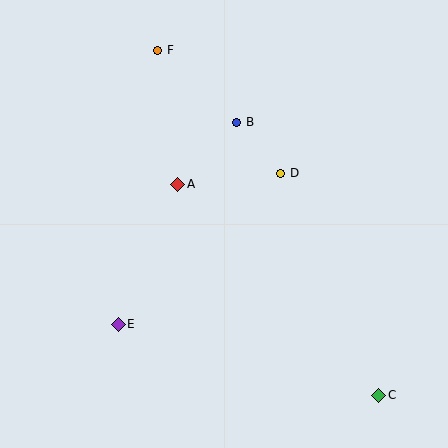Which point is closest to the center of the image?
Point A at (178, 184) is closest to the center.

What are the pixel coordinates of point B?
Point B is at (237, 122).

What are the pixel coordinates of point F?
Point F is at (158, 50).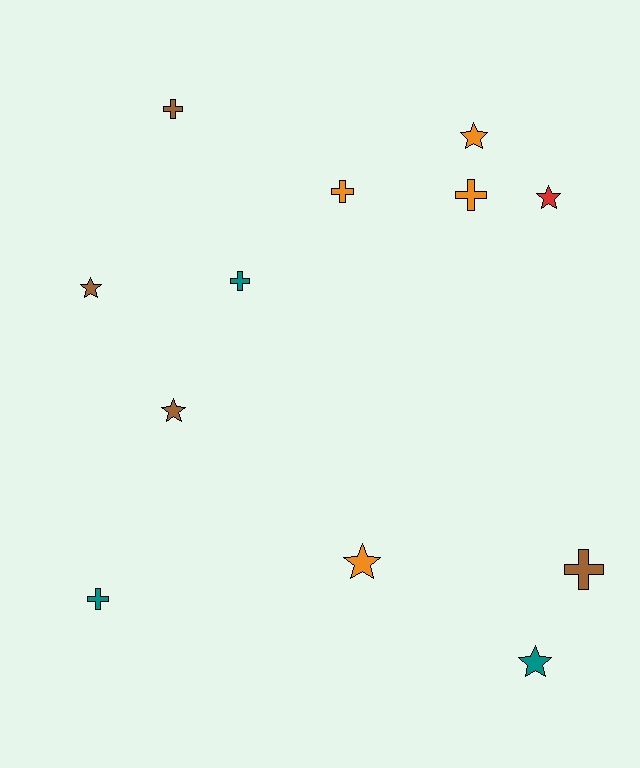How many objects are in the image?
There are 12 objects.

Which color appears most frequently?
Brown, with 4 objects.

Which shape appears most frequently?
Cross, with 6 objects.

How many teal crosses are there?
There are 2 teal crosses.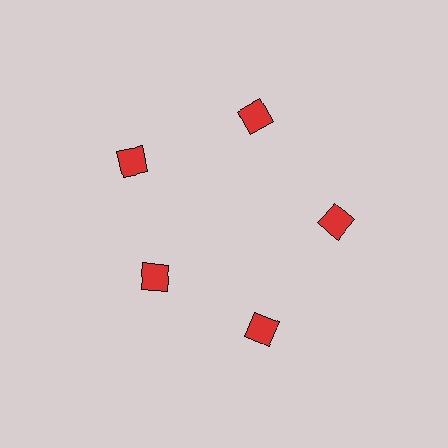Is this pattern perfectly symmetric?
No. The 5 red squares are arranged in a ring, but one element near the 8 o'clock position is pulled inward toward the center, breaking the 5-fold rotational symmetry.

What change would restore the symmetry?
The symmetry would be restored by moving it outward, back onto the ring so that all 5 squares sit at equal angles and equal distance from the center.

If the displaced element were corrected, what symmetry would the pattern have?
It would have 5-fold rotational symmetry — the pattern would map onto itself every 72 degrees.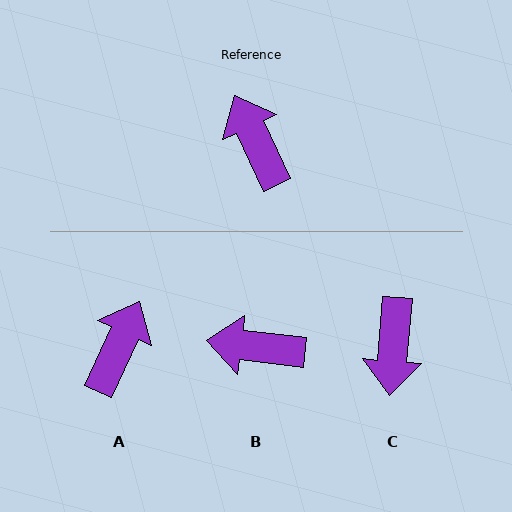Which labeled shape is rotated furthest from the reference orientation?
C, about 150 degrees away.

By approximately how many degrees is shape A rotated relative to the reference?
Approximately 50 degrees clockwise.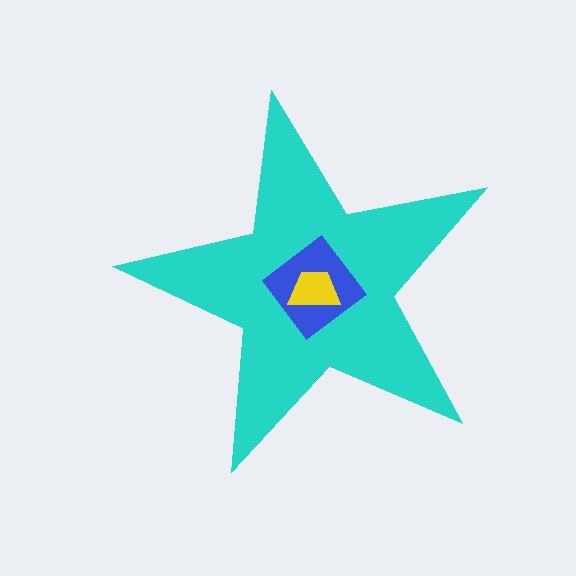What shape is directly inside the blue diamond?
The yellow trapezoid.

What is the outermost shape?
The cyan star.